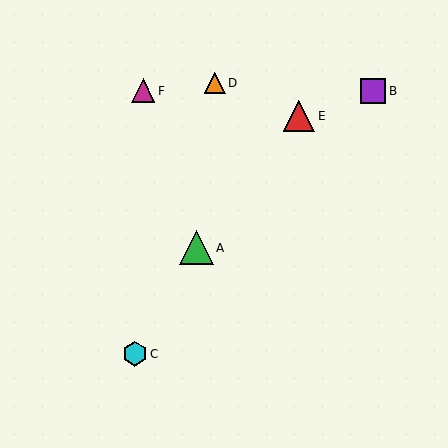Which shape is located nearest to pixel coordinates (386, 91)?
The purple square (labeled B) at (373, 91) is nearest to that location.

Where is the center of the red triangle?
The center of the red triangle is at (299, 116).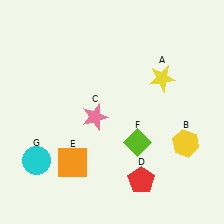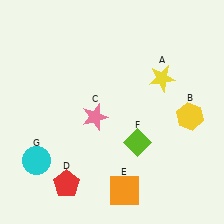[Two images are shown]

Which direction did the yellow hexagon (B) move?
The yellow hexagon (B) moved up.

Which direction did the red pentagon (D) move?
The red pentagon (D) moved left.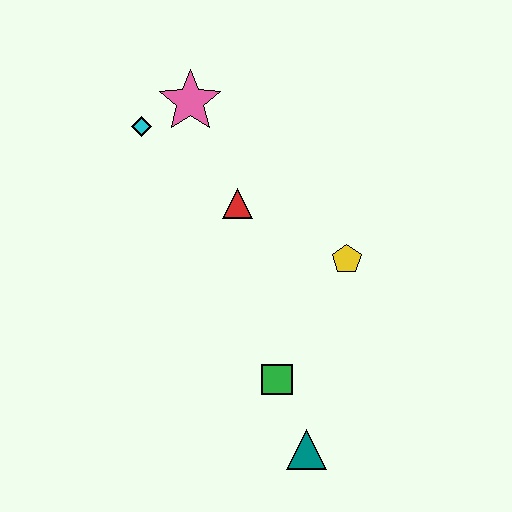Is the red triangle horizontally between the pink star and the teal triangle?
Yes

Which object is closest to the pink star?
The cyan diamond is closest to the pink star.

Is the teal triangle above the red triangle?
No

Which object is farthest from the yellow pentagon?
The cyan diamond is farthest from the yellow pentagon.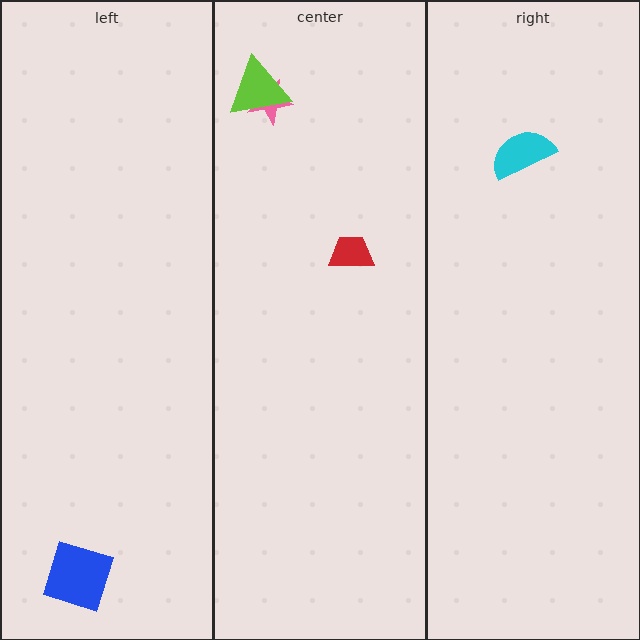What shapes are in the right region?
The cyan semicircle.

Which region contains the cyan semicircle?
The right region.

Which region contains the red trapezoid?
The center region.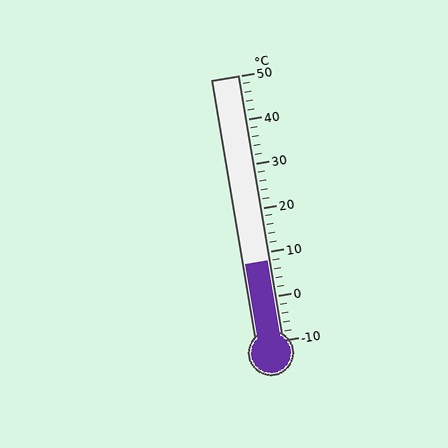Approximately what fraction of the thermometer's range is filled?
The thermometer is filled to approximately 30% of its range.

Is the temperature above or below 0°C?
The temperature is above 0°C.